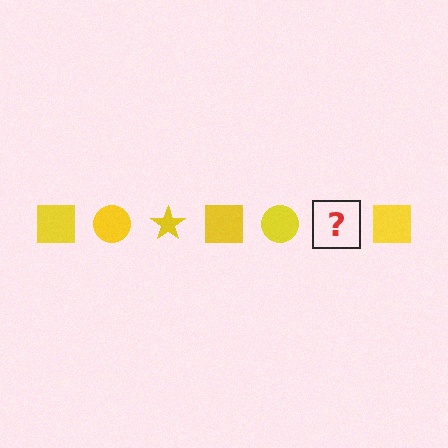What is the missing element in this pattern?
The missing element is a yellow star.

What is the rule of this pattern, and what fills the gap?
The rule is that the pattern cycles through square, circle, star shapes in yellow. The gap should be filled with a yellow star.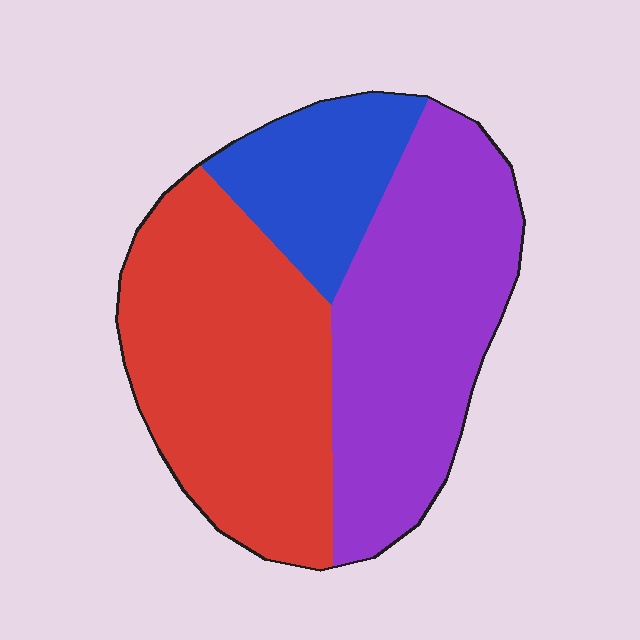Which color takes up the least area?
Blue, at roughly 15%.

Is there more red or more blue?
Red.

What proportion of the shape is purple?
Purple covers around 40% of the shape.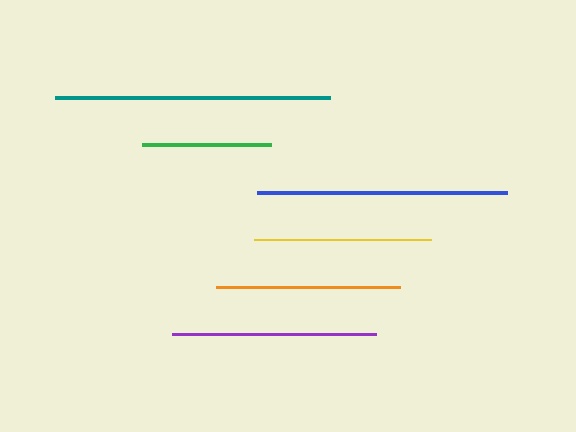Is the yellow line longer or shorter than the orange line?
The orange line is longer than the yellow line.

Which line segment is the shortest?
The green line is the shortest at approximately 129 pixels.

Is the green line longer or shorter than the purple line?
The purple line is longer than the green line.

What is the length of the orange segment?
The orange segment is approximately 185 pixels long.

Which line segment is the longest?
The teal line is the longest at approximately 275 pixels.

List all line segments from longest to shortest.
From longest to shortest: teal, blue, purple, orange, yellow, green.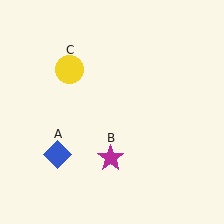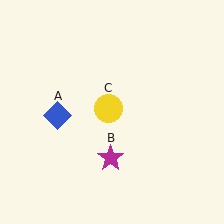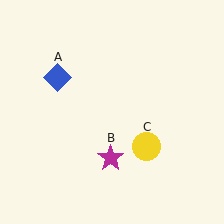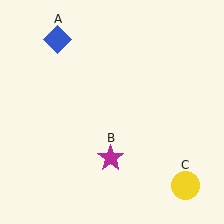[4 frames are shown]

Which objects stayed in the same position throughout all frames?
Magenta star (object B) remained stationary.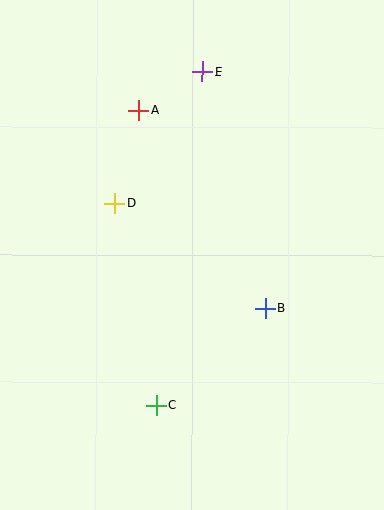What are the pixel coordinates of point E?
Point E is at (202, 72).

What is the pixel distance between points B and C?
The distance between B and C is 146 pixels.